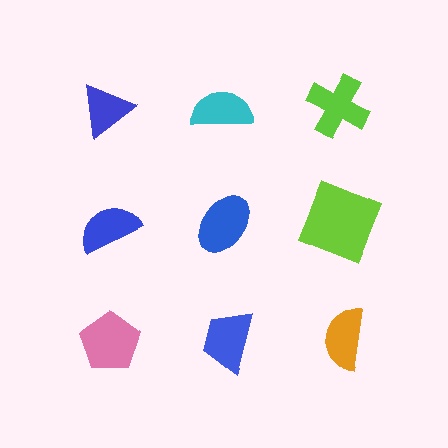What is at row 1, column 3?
A lime cross.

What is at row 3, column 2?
A blue trapezoid.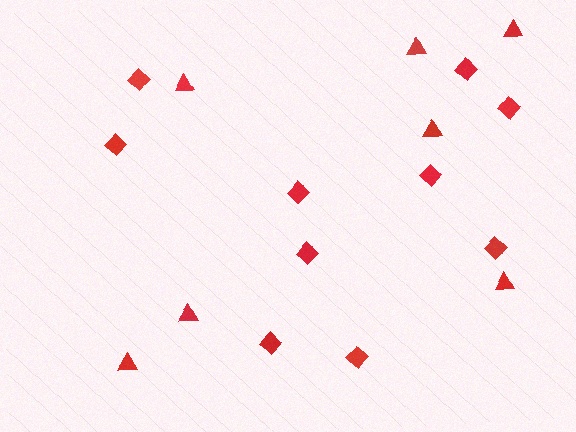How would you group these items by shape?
There are 2 groups: one group of diamonds (10) and one group of triangles (7).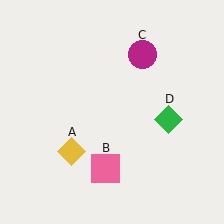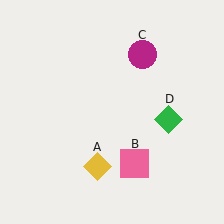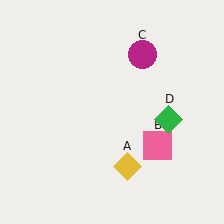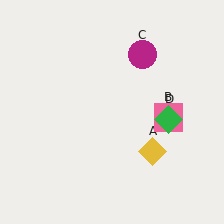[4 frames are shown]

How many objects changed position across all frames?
2 objects changed position: yellow diamond (object A), pink square (object B).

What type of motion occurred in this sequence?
The yellow diamond (object A), pink square (object B) rotated counterclockwise around the center of the scene.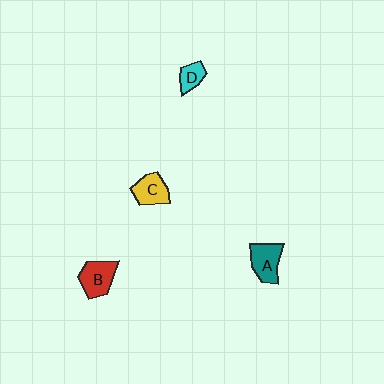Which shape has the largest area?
Shape B (red).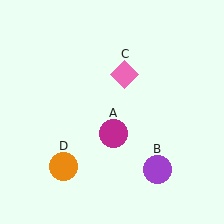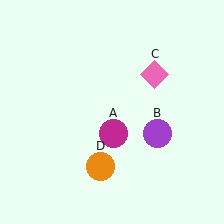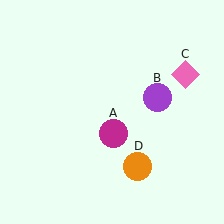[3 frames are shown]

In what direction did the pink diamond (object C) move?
The pink diamond (object C) moved right.